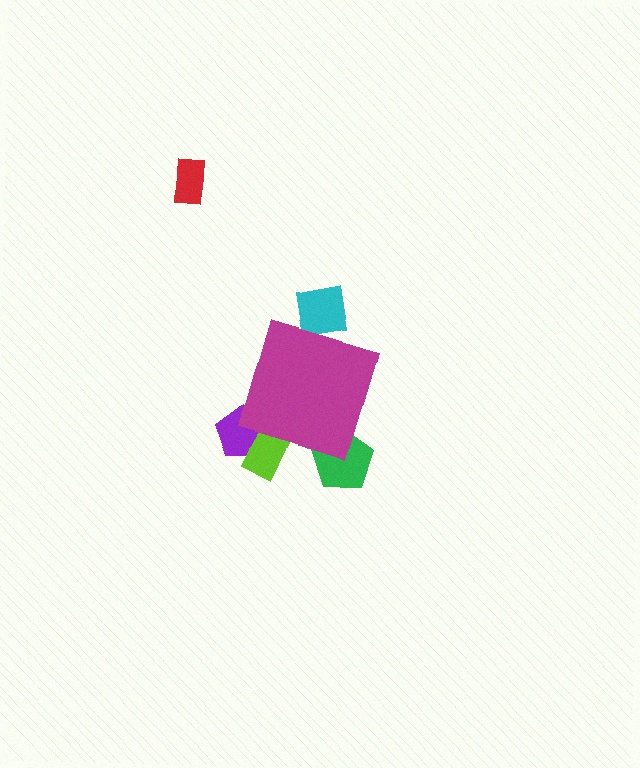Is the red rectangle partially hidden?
No, the red rectangle is fully visible.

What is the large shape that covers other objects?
A magenta diamond.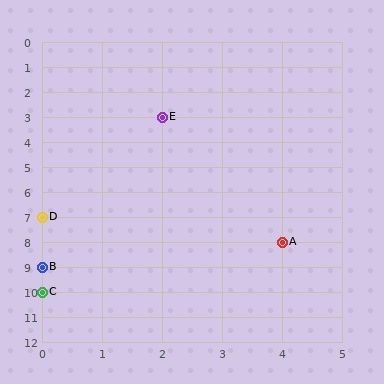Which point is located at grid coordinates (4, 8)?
Point A is at (4, 8).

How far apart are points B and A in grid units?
Points B and A are 4 columns and 1 row apart (about 4.1 grid units diagonally).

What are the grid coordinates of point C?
Point C is at grid coordinates (0, 10).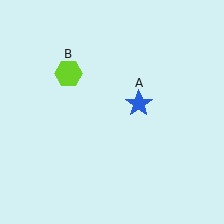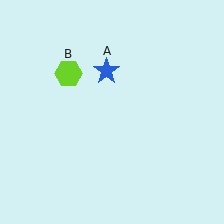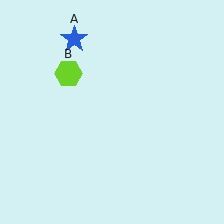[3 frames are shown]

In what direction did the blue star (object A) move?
The blue star (object A) moved up and to the left.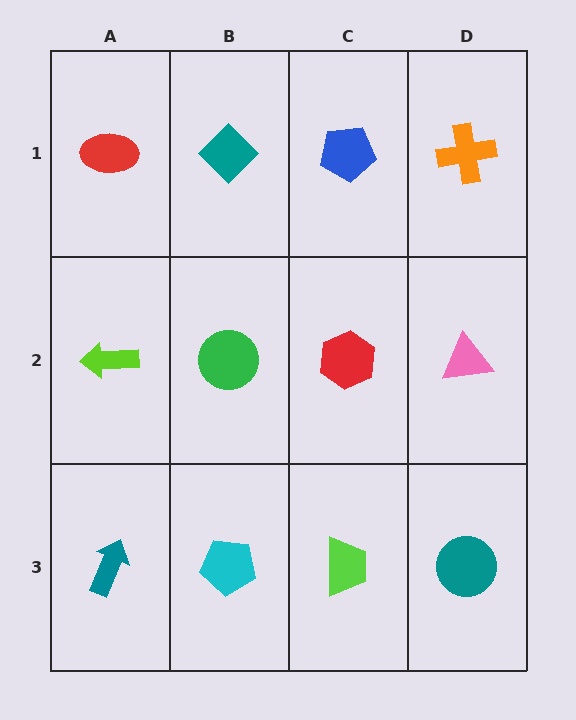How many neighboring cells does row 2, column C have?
4.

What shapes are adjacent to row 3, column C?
A red hexagon (row 2, column C), a cyan pentagon (row 3, column B), a teal circle (row 3, column D).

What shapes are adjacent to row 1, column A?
A lime arrow (row 2, column A), a teal diamond (row 1, column B).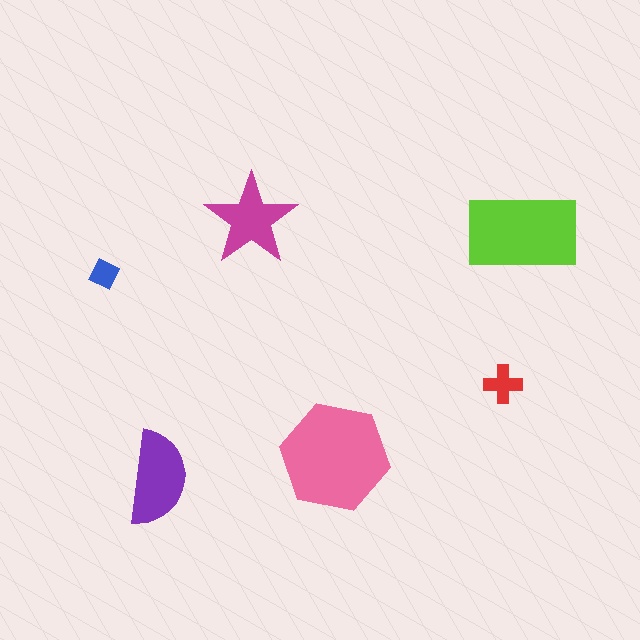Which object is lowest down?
The purple semicircle is bottommost.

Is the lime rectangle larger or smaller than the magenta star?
Larger.